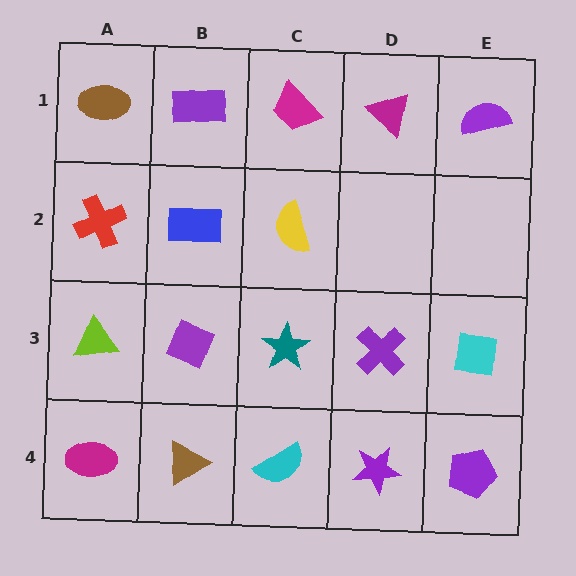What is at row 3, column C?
A teal star.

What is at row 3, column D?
A purple cross.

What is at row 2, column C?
A yellow semicircle.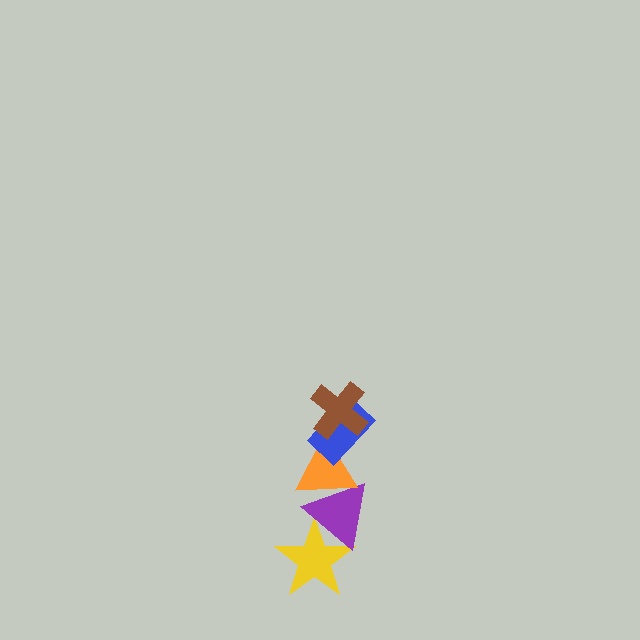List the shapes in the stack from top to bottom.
From top to bottom: the brown cross, the blue rectangle, the orange triangle, the purple triangle, the yellow star.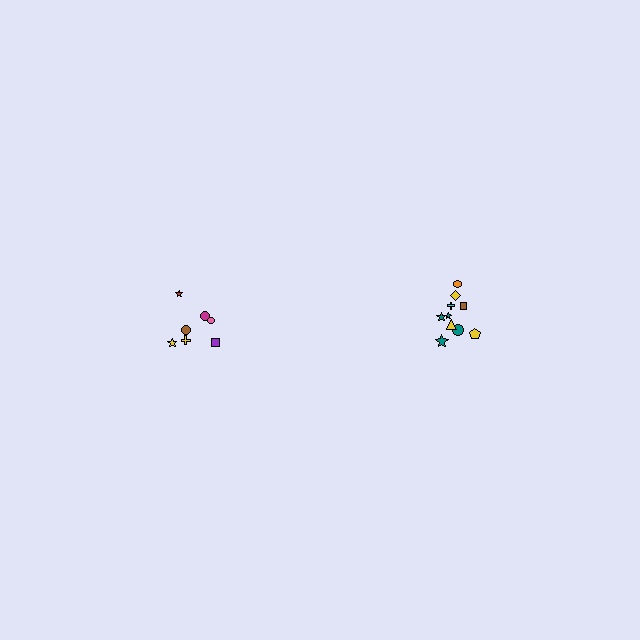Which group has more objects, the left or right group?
The right group.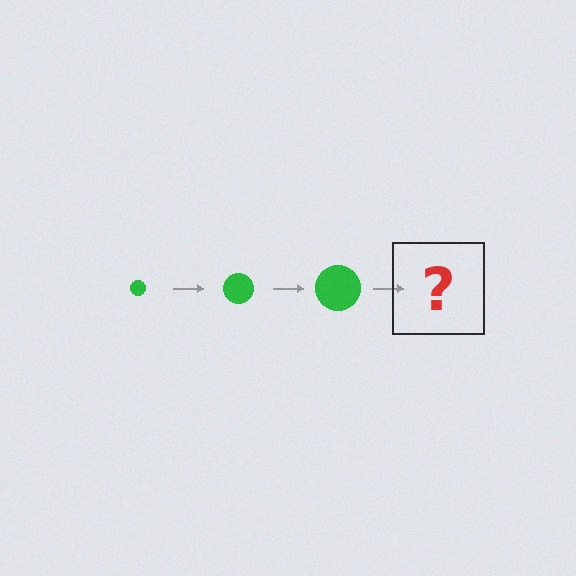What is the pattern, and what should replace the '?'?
The pattern is that the circle gets progressively larger each step. The '?' should be a green circle, larger than the previous one.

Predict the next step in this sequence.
The next step is a green circle, larger than the previous one.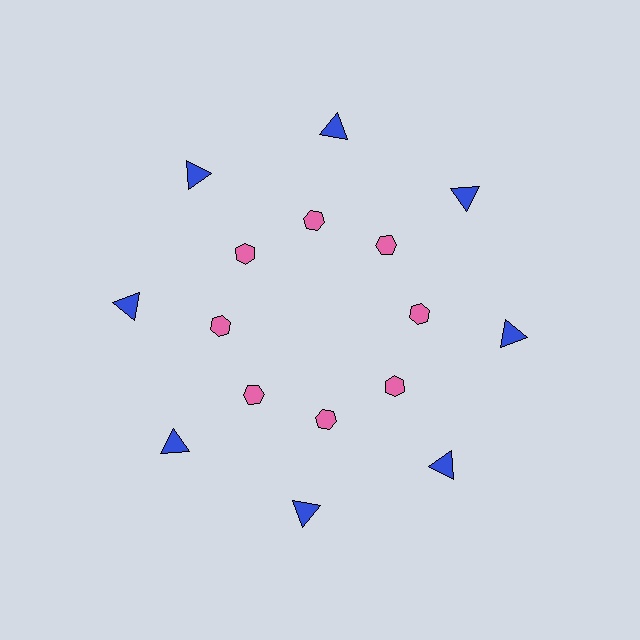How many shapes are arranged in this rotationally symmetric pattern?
There are 16 shapes, arranged in 8 groups of 2.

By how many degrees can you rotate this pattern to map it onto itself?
The pattern maps onto itself every 45 degrees of rotation.